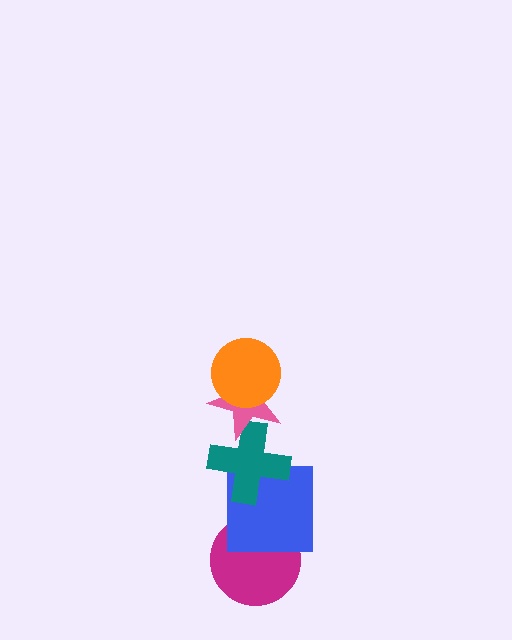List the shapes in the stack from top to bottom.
From top to bottom: the orange circle, the pink star, the teal cross, the blue square, the magenta circle.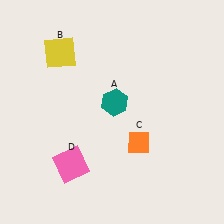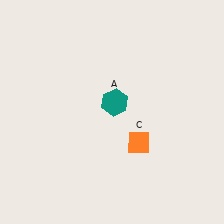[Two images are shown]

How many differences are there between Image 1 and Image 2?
There are 2 differences between the two images.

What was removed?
The yellow square (B), the pink square (D) were removed in Image 2.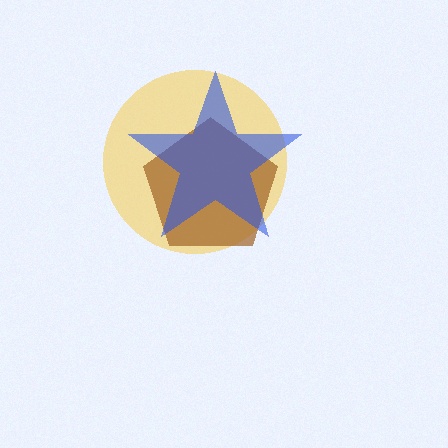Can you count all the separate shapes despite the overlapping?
Yes, there are 3 separate shapes.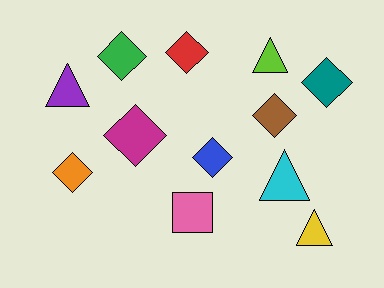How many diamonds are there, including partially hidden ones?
There are 7 diamonds.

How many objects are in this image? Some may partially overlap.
There are 12 objects.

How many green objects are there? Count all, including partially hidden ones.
There is 1 green object.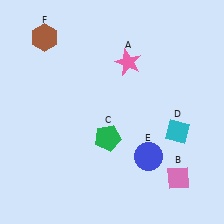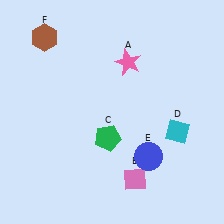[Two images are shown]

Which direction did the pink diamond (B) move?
The pink diamond (B) moved left.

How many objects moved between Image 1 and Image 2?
1 object moved between the two images.